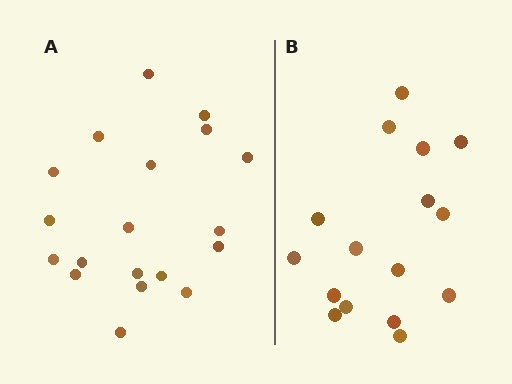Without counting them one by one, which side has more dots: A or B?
Region A (the left region) has more dots.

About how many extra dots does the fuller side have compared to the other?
Region A has just a few more — roughly 2 or 3 more dots than region B.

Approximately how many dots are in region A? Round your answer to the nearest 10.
About 20 dots. (The exact count is 19, which rounds to 20.)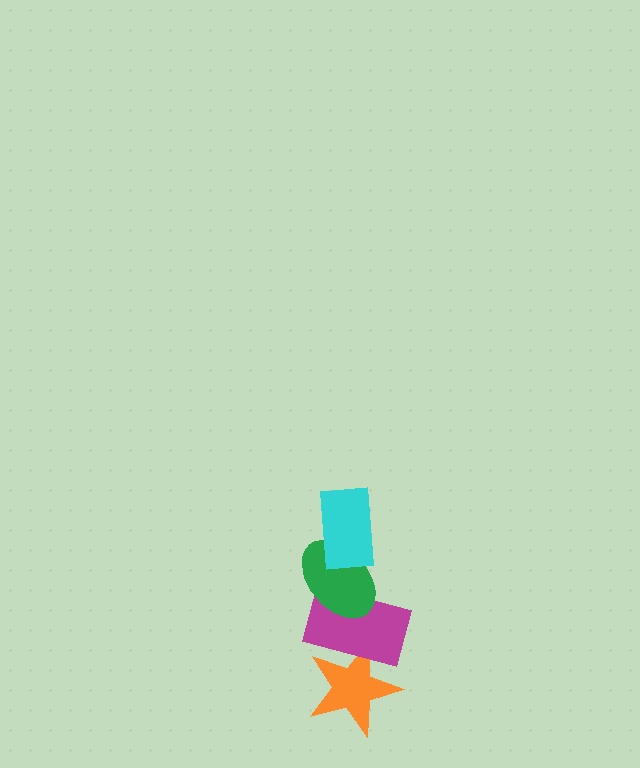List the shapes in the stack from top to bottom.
From top to bottom: the cyan rectangle, the green ellipse, the magenta rectangle, the orange star.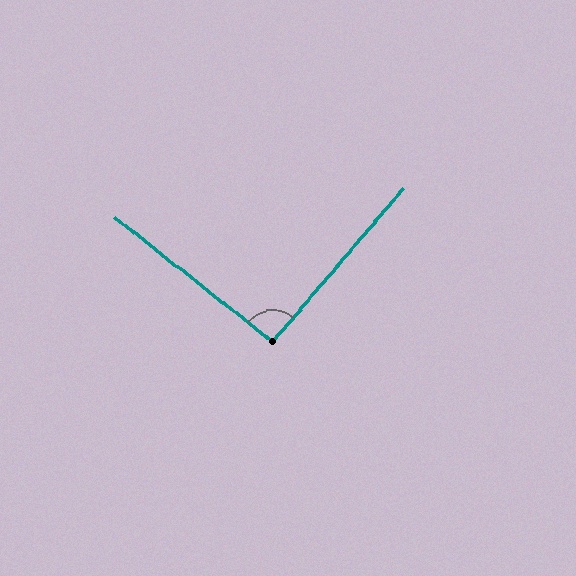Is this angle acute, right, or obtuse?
It is approximately a right angle.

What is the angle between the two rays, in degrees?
Approximately 92 degrees.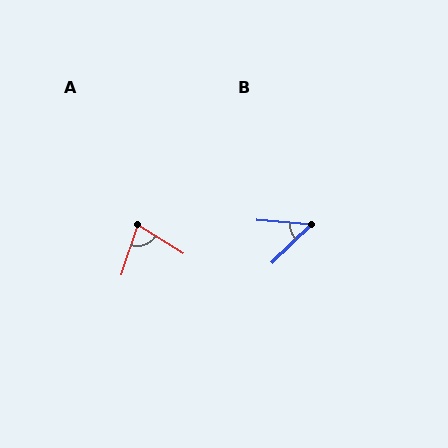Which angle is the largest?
A, at approximately 76 degrees.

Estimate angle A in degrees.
Approximately 76 degrees.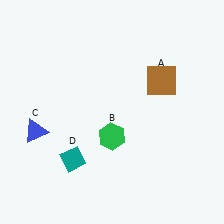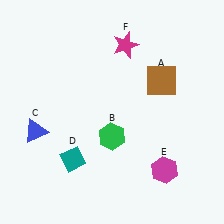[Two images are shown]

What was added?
A magenta hexagon (E), a magenta star (F) were added in Image 2.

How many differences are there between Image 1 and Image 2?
There are 2 differences between the two images.